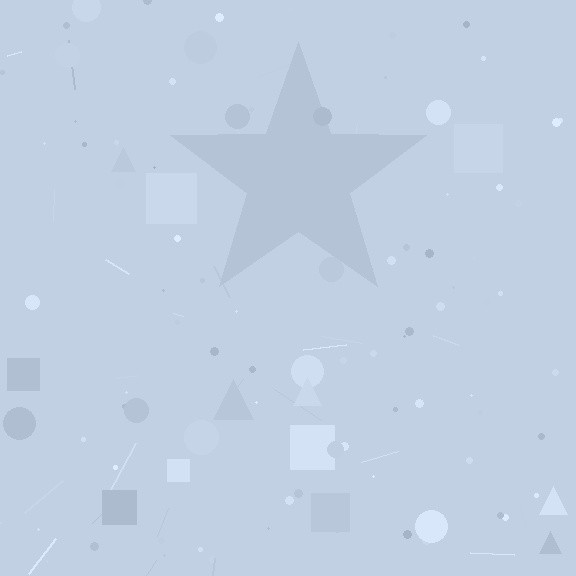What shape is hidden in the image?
A star is hidden in the image.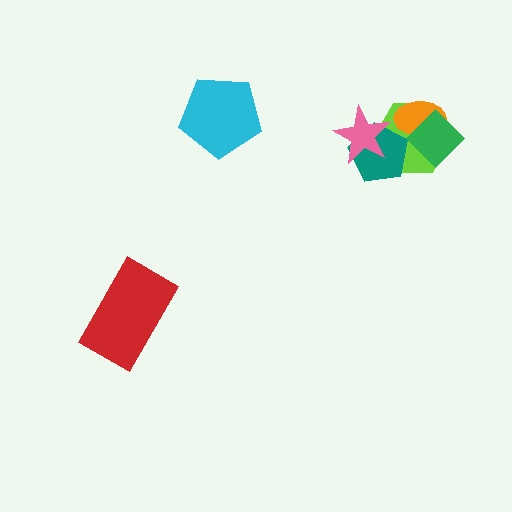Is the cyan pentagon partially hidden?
No, no other shape covers it.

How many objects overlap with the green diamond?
2 objects overlap with the green diamond.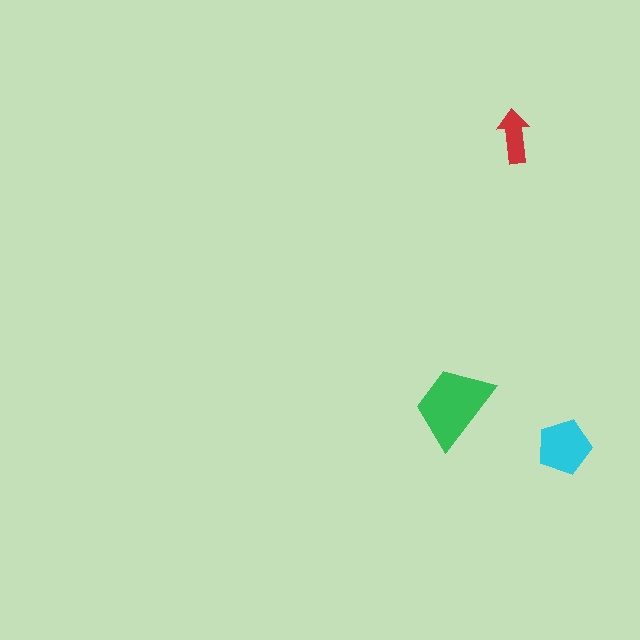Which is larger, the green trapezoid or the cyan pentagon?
The green trapezoid.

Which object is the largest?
The green trapezoid.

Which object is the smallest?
The red arrow.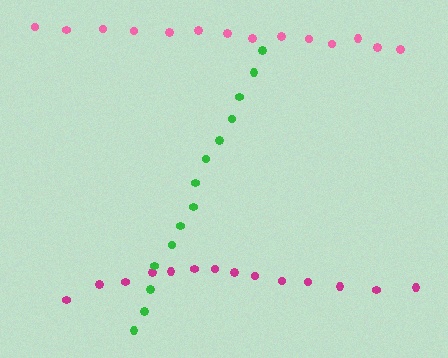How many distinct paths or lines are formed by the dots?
There are 3 distinct paths.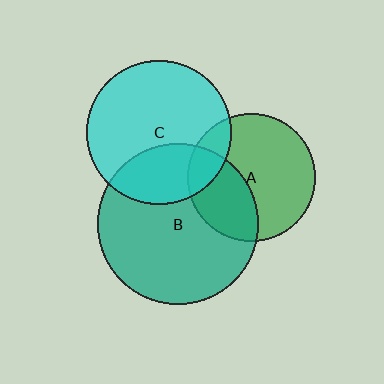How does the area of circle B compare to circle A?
Approximately 1.6 times.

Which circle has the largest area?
Circle B (teal).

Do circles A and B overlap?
Yes.